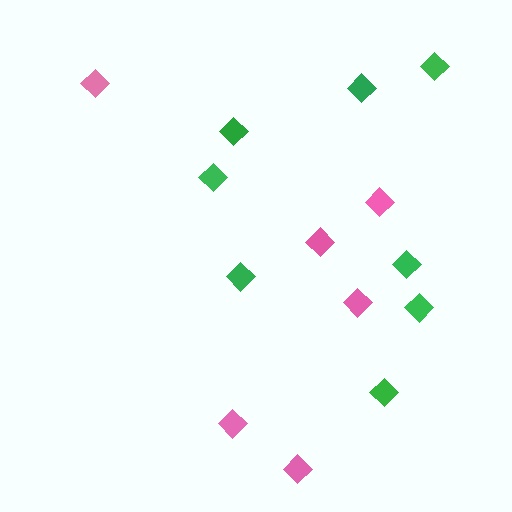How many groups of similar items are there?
There are 2 groups: one group of green diamonds (8) and one group of pink diamonds (6).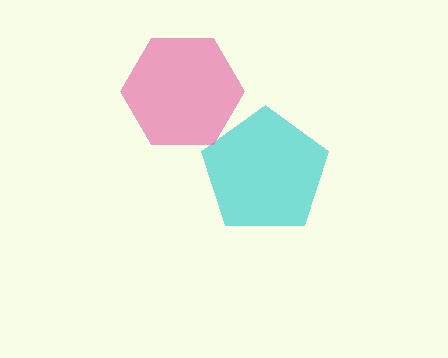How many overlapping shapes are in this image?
There are 2 overlapping shapes in the image.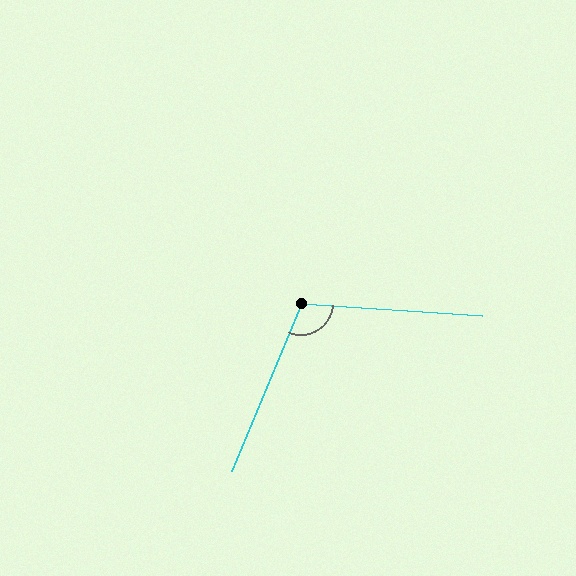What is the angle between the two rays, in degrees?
Approximately 109 degrees.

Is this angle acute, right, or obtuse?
It is obtuse.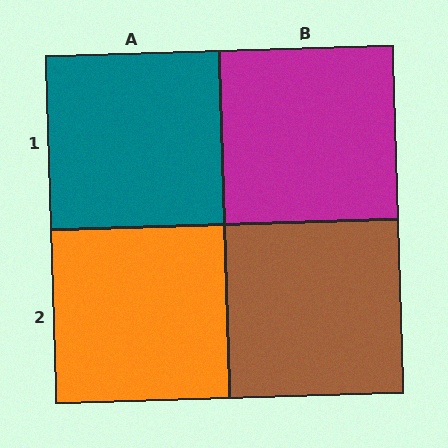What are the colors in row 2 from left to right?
Orange, brown.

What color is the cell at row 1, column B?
Magenta.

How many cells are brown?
1 cell is brown.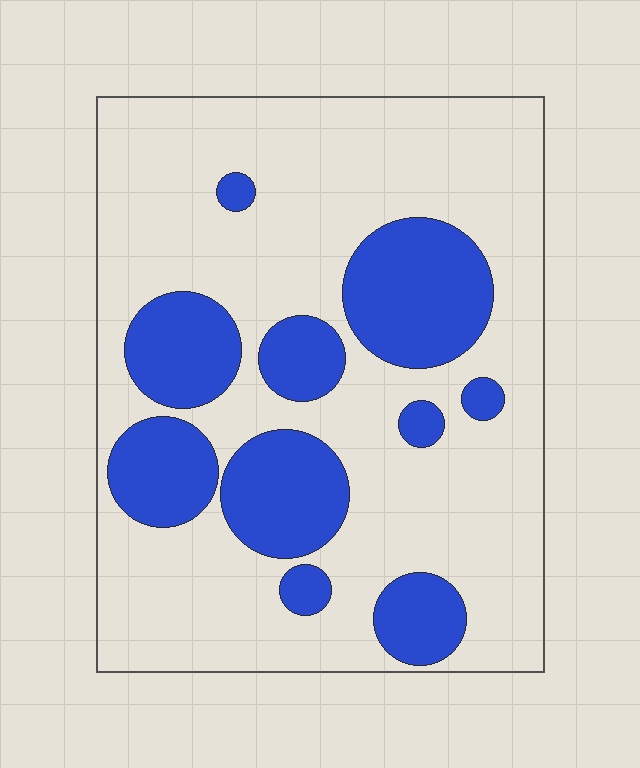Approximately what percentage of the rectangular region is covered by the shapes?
Approximately 30%.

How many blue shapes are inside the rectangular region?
10.